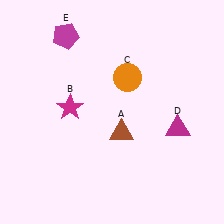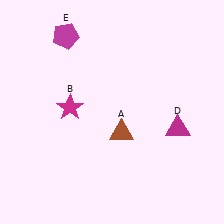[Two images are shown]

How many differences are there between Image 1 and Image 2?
There is 1 difference between the two images.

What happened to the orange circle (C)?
The orange circle (C) was removed in Image 2. It was in the top-right area of Image 1.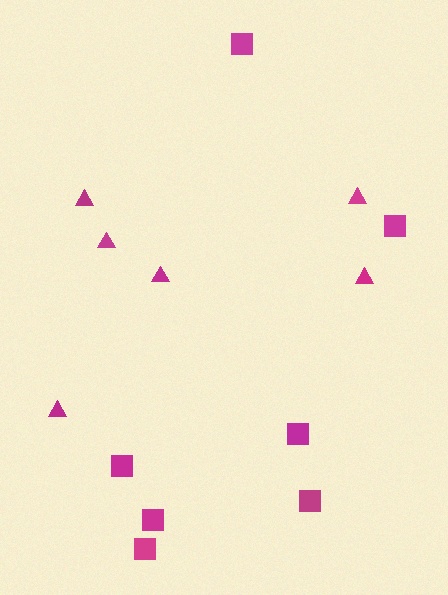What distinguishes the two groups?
There are 2 groups: one group of triangles (6) and one group of squares (7).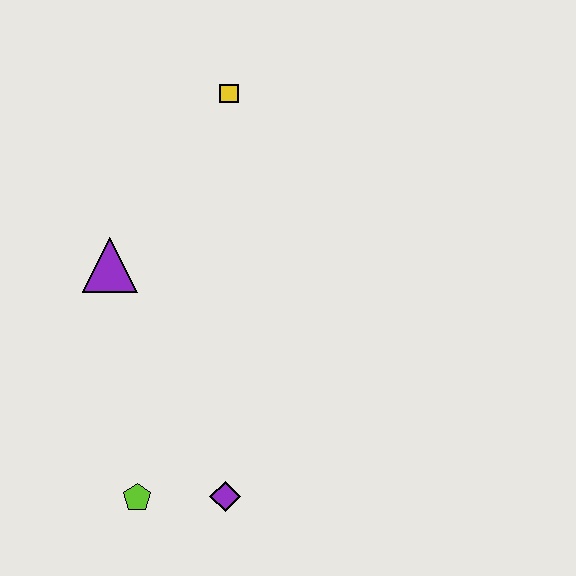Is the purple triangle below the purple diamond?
No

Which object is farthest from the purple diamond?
The yellow square is farthest from the purple diamond.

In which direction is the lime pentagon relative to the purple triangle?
The lime pentagon is below the purple triangle.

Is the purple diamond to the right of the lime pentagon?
Yes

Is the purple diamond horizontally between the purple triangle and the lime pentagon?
No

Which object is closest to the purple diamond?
The lime pentagon is closest to the purple diamond.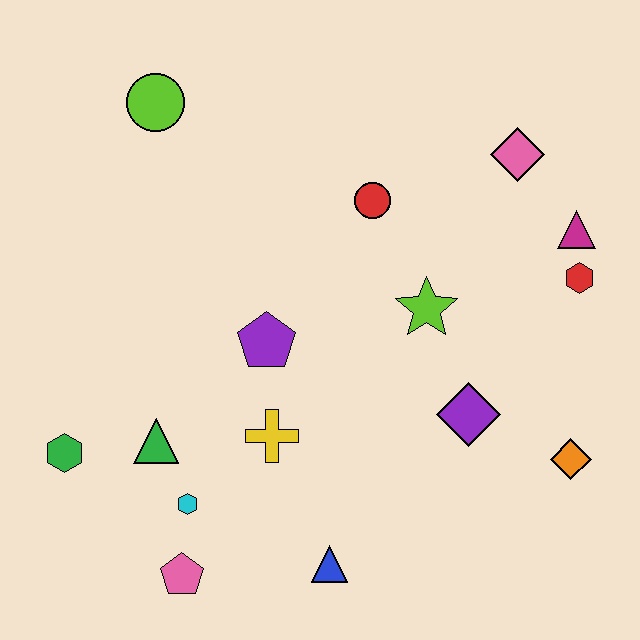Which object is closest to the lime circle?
The red circle is closest to the lime circle.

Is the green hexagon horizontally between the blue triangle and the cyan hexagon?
No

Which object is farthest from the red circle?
The pink pentagon is farthest from the red circle.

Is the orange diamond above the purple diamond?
No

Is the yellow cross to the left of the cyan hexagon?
No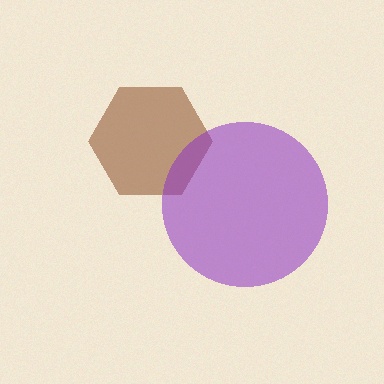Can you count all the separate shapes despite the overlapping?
Yes, there are 2 separate shapes.